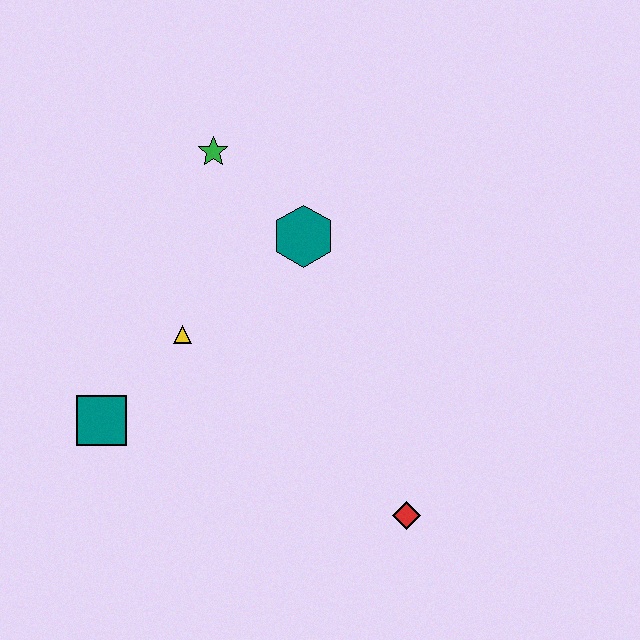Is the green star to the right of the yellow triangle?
Yes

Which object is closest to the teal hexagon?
The green star is closest to the teal hexagon.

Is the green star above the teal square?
Yes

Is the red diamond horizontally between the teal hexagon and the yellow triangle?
No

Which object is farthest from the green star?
The red diamond is farthest from the green star.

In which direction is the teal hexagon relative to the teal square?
The teal hexagon is to the right of the teal square.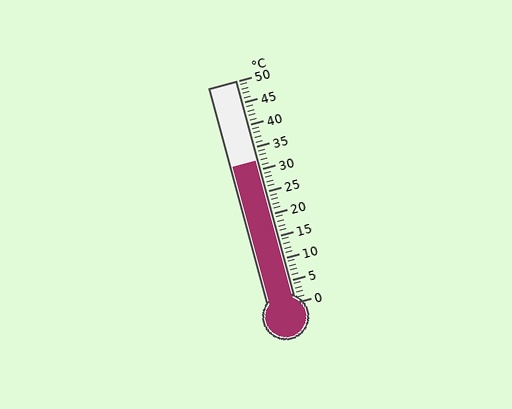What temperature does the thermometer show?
The thermometer shows approximately 32°C.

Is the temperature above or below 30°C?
The temperature is above 30°C.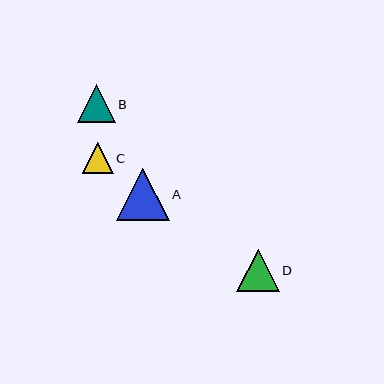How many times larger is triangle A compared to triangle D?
Triangle A is approximately 1.2 times the size of triangle D.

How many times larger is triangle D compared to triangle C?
Triangle D is approximately 1.4 times the size of triangle C.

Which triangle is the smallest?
Triangle C is the smallest with a size of approximately 31 pixels.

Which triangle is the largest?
Triangle A is the largest with a size of approximately 53 pixels.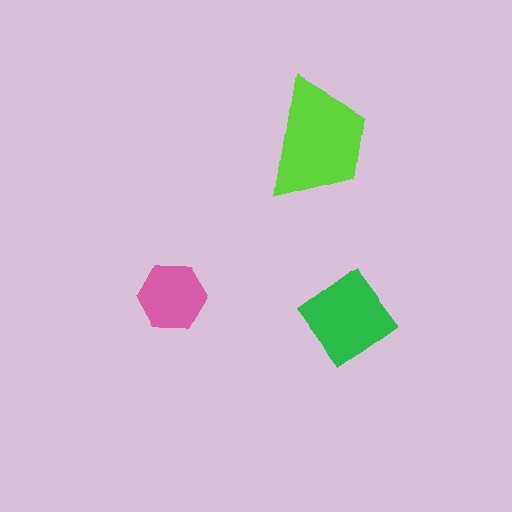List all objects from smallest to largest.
The pink hexagon, the green diamond, the lime trapezoid.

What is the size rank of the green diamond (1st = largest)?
2nd.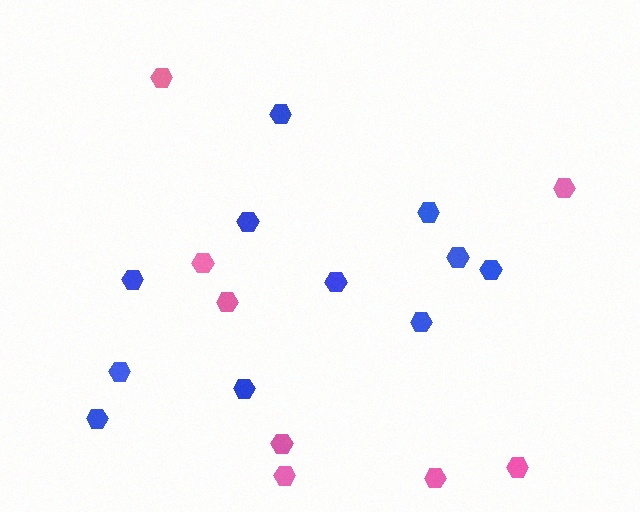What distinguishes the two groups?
There are 2 groups: one group of blue hexagons (11) and one group of pink hexagons (8).